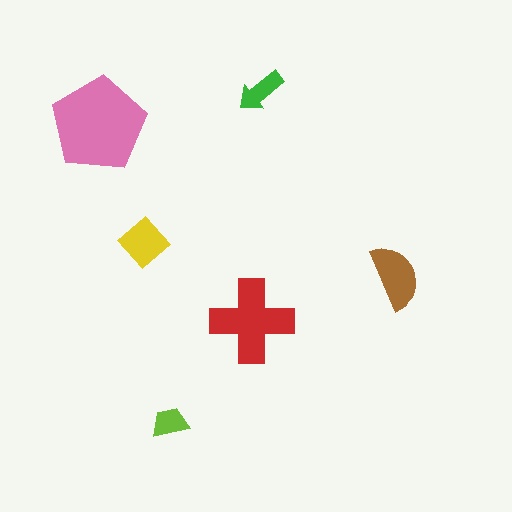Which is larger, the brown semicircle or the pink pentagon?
The pink pentagon.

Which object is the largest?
The pink pentagon.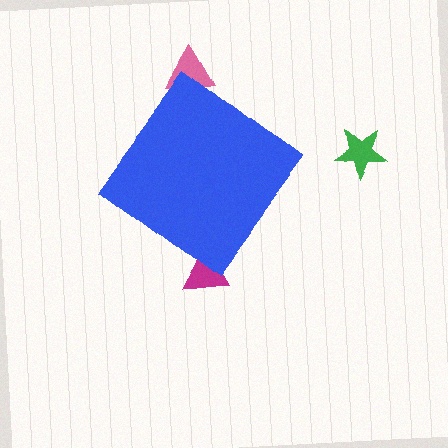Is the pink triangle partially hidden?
Yes, the pink triangle is partially hidden behind the blue diamond.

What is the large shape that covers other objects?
A blue diamond.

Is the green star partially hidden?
No, the green star is fully visible.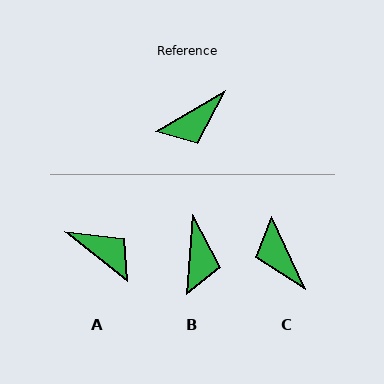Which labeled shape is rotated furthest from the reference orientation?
A, about 111 degrees away.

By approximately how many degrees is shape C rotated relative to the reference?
Approximately 96 degrees clockwise.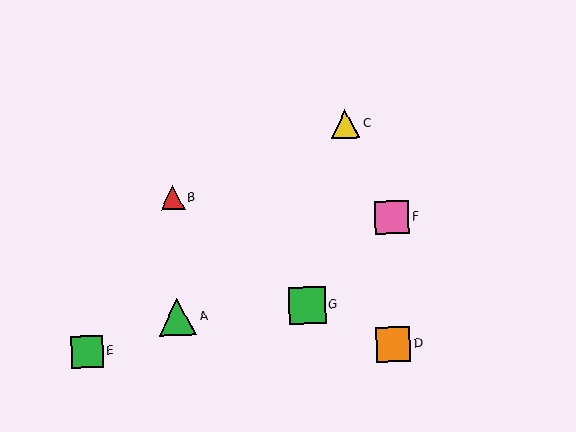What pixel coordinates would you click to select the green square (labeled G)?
Click at (307, 306) to select the green square G.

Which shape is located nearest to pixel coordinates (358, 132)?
The yellow triangle (labeled C) at (345, 124) is nearest to that location.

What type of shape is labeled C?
Shape C is a yellow triangle.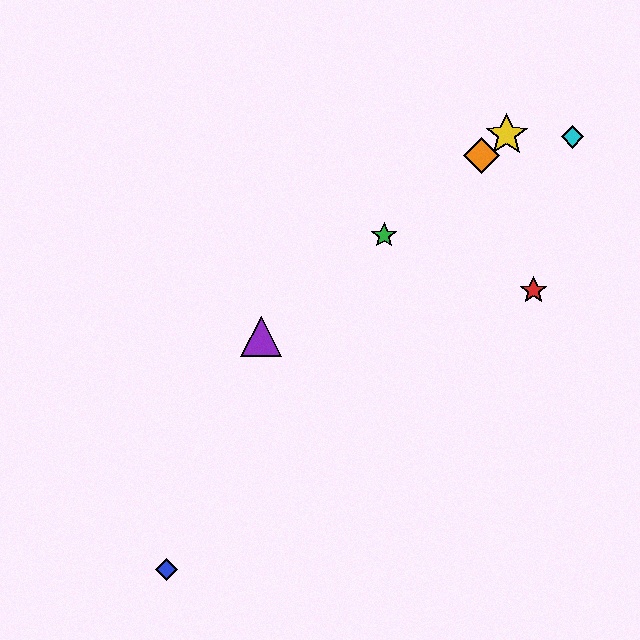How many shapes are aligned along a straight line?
4 shapes (the green star, the yellow star, the purple triangle, the orange diamond) are aligned along a straight line.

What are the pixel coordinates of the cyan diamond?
The cyan diamond is at (572, 137).